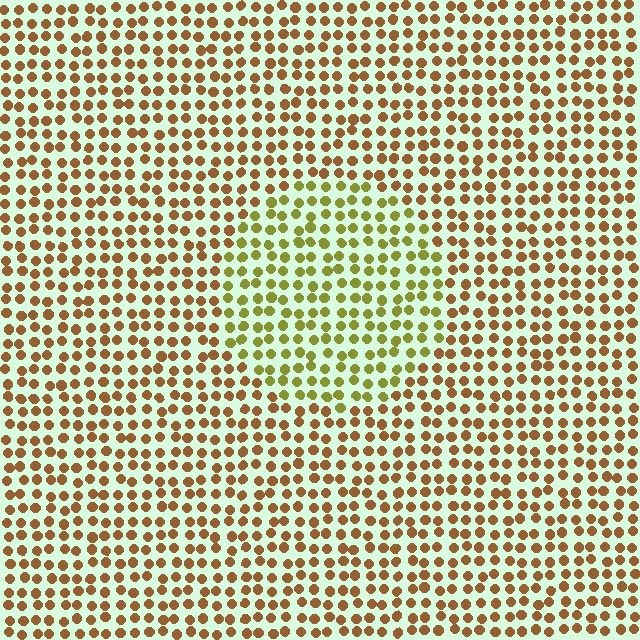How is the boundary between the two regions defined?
The boundary is defined purely by a slight shift in hue (about 41 degrees). Spacing, size, and orientation are identical on both sides.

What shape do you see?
I see a circle.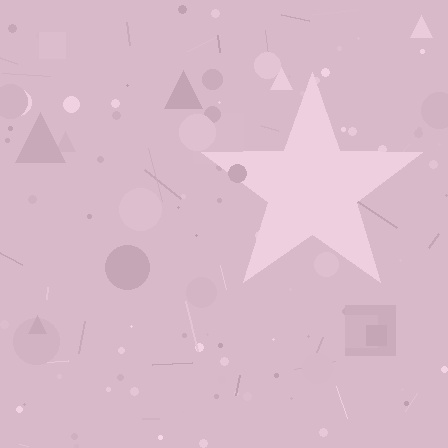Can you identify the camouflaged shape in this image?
The camouflaged shape is a star.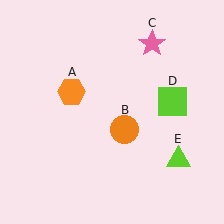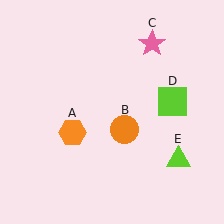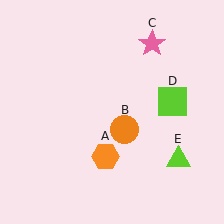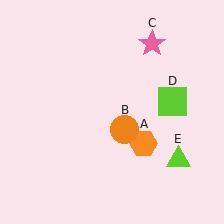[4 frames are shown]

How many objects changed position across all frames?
1 object changed position: orange hexagon (object A).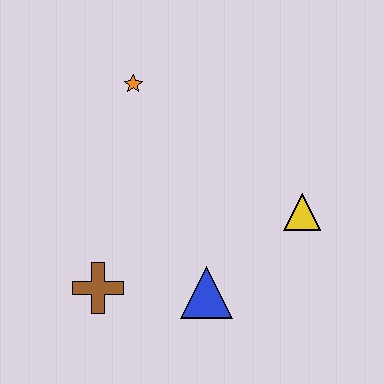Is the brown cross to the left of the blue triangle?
Yes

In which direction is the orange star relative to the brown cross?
The orange star is above the brown cross.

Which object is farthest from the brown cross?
The yellow triangle is farthest from the brown cross.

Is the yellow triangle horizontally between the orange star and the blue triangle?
No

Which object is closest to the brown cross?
The blue triangle is closest to the brown cross.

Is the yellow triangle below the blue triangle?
No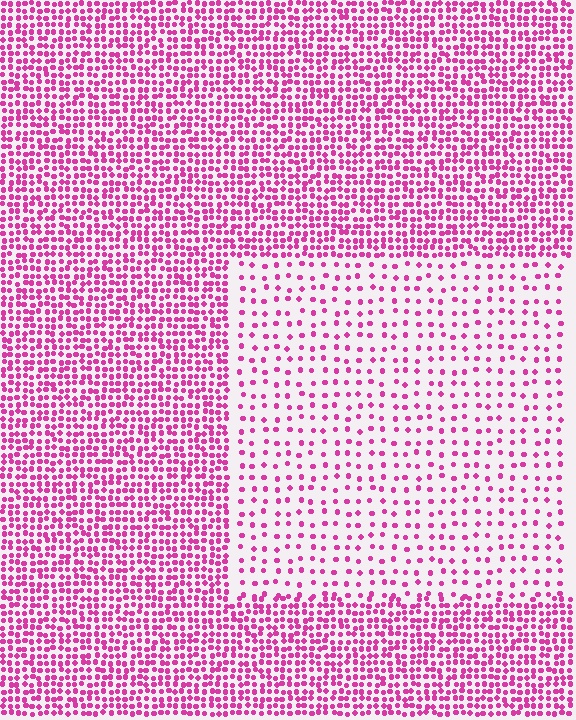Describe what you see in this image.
The image contains small magenta elements arranged at two different densities. A rectangle-shaped region is visible where the elements are less densely packed than the surrounding area.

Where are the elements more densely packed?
The elements are more densely packed outside the rectangle boundary.